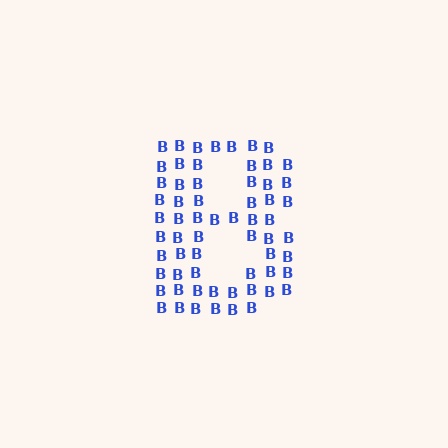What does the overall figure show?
The overall figure shows the letter B.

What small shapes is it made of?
It is made of small letter B's.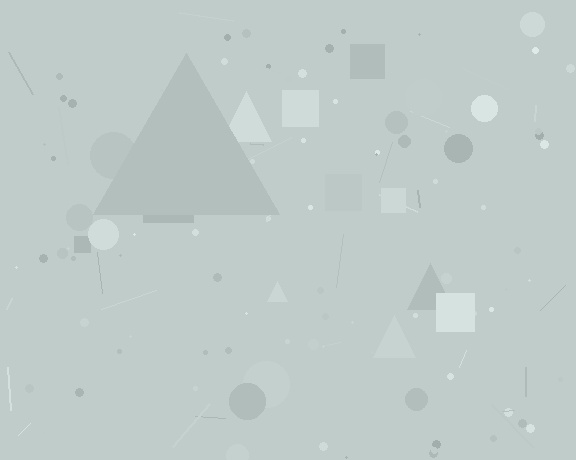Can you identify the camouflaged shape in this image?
The camouflaged shape is a triangle.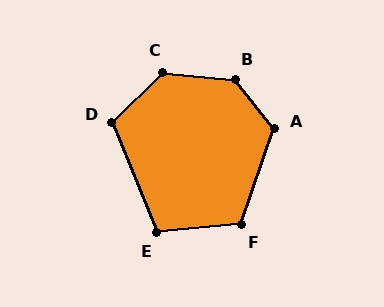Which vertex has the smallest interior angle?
E, at approximately 107 degrees.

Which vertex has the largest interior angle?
B, at approximately 133 degrees.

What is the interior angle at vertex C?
Approximately 130 degrees (obtuse).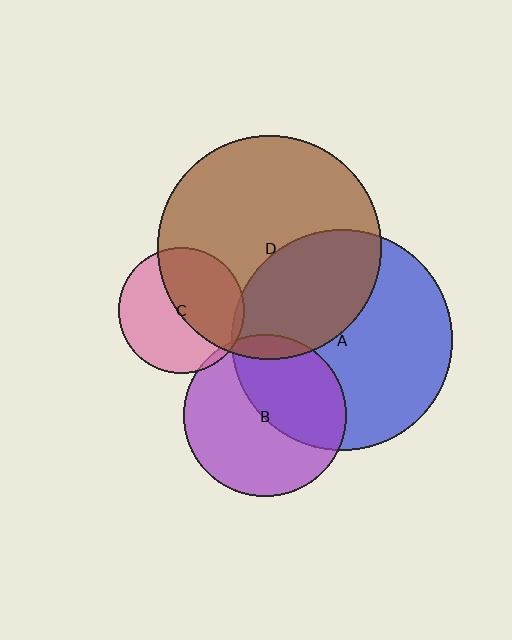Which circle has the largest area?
Circle D (brown).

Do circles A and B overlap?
Yes.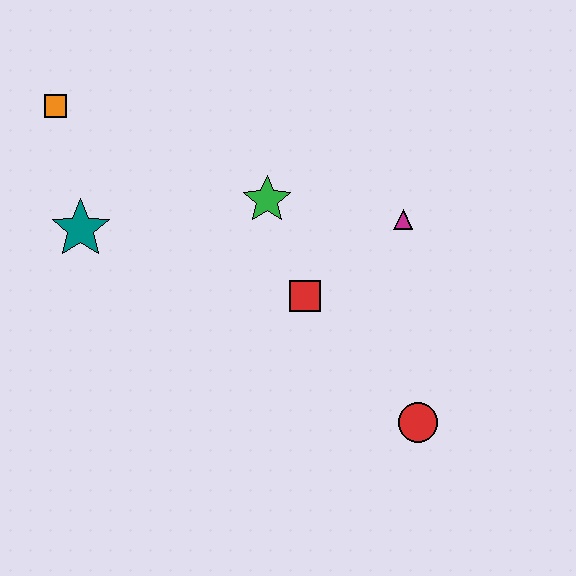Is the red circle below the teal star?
Yes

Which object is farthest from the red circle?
The orange square is farthest from the red circle.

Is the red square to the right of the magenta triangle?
No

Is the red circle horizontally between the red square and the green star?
No